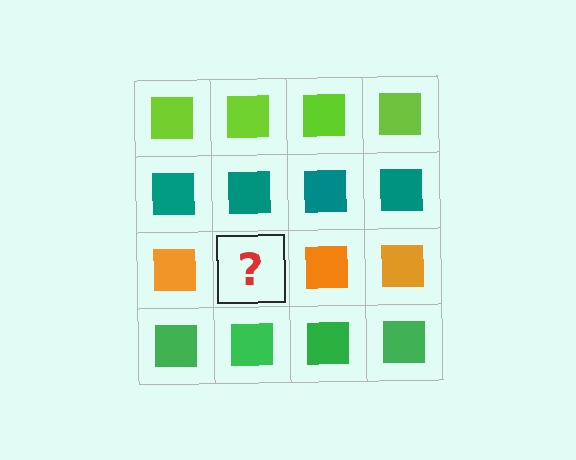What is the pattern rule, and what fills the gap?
The rule is that each row has a consistent color. The gap should be filled with an orange square.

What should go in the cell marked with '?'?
The missing cell should contain an orange square.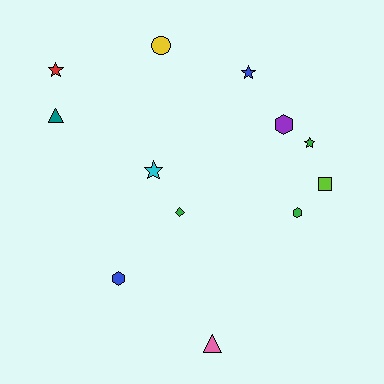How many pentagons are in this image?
There are no pentagons.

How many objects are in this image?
There are 12 objects.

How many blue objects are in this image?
There are 2 blue objects.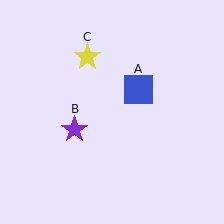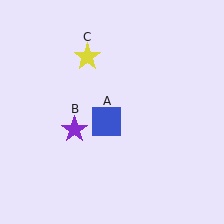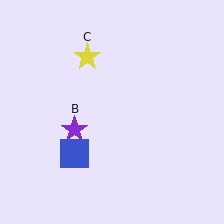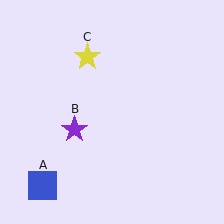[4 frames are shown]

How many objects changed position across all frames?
1 object changed position: blue square (object A).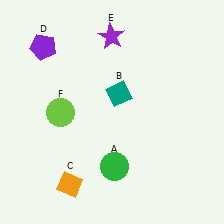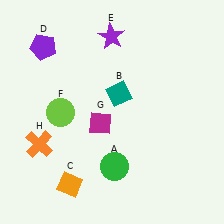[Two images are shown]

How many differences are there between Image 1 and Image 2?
There are 2 differences between the two images.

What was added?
A magenta diamond (G), an orange cross (H) were added in Image 2.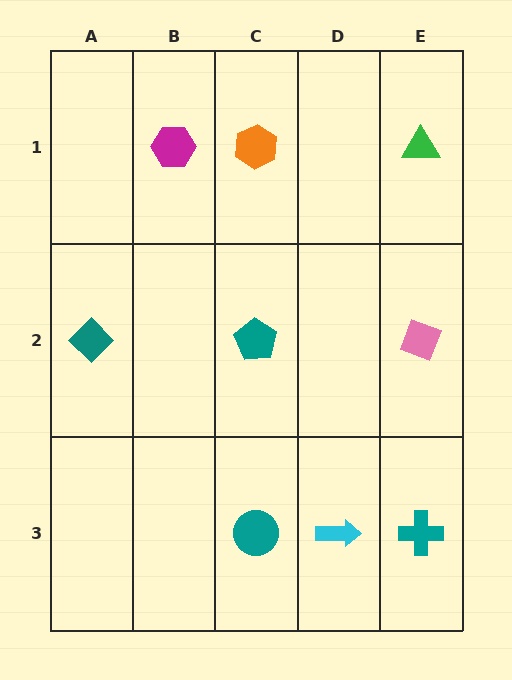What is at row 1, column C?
An orange hexagon.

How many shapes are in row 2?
3 shapes.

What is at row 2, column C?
A teal pentagon.